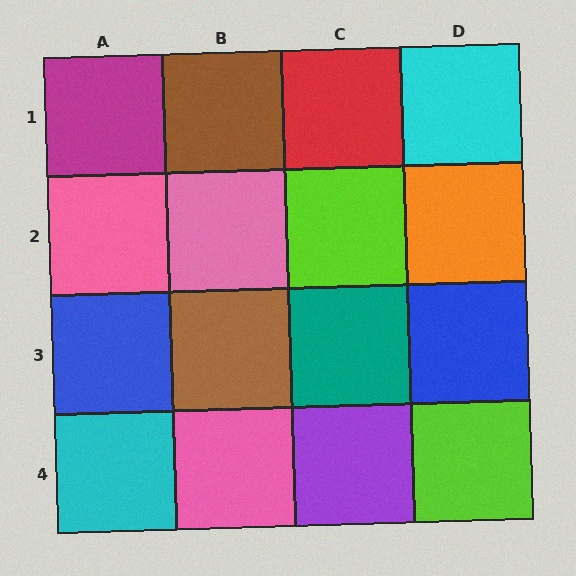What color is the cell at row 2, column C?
Lime.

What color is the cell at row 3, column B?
Brown.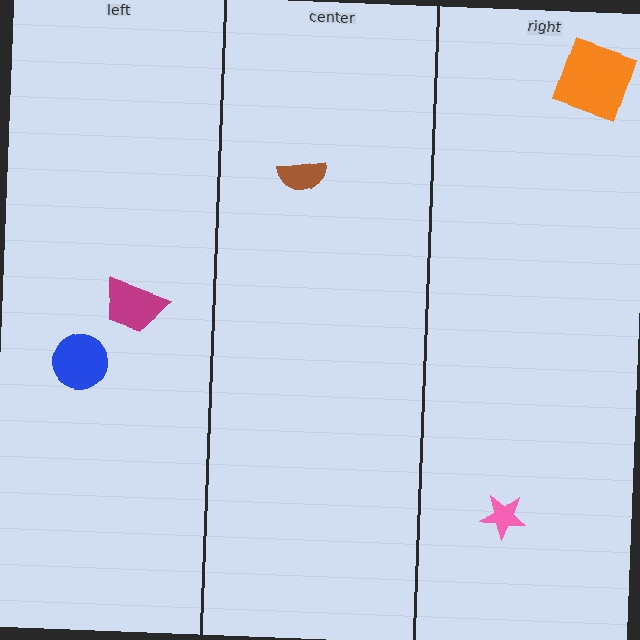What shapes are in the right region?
The orange square, the pink star.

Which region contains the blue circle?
The left region.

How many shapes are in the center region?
1.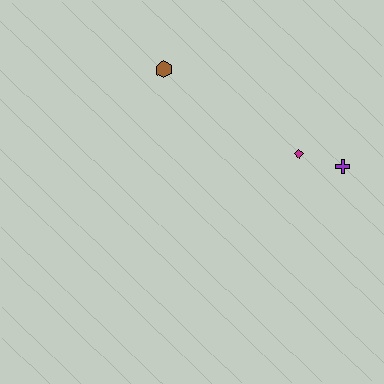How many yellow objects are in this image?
There are no yellow objects.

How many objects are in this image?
There are 3 objects.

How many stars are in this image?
There are no stars.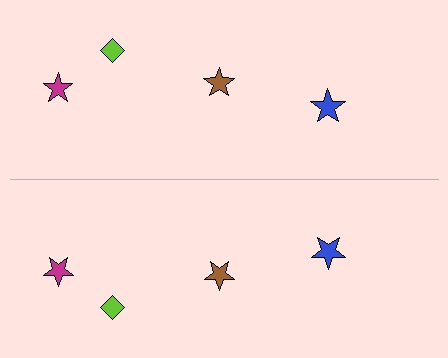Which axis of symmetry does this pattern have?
The pattern has a horizontal axis of symmetry running through the center of the image.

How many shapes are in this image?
There are 8 shapes in this image.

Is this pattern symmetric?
Yes, this pattern has bilateral (reflection) symmetry.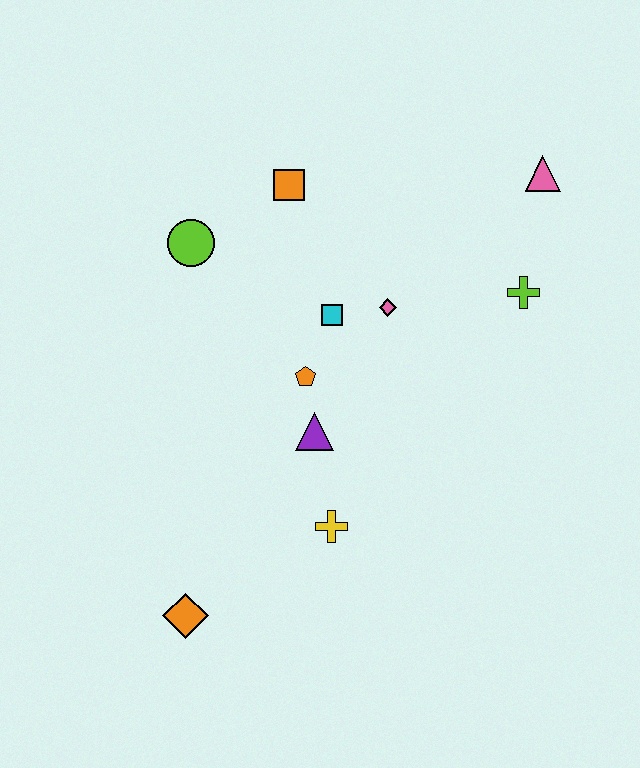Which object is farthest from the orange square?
The orange diamond is farthest from the orange square.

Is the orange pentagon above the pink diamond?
No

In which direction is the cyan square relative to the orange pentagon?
The cyan square is above the orange pentagon.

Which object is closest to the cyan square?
The pink diamond is closest to the cyan square.